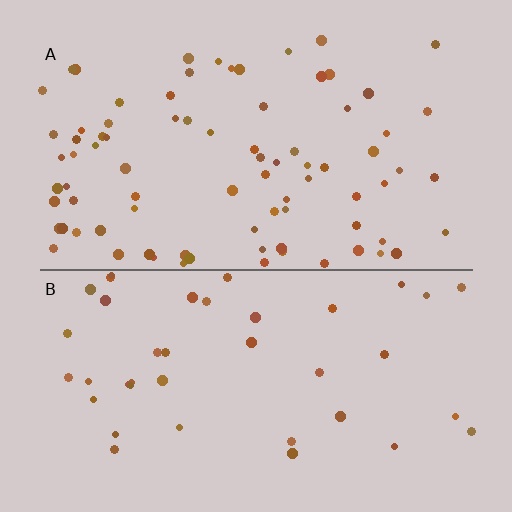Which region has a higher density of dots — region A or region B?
A (the top).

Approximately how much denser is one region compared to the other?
Approximately 2.0× — region A over region B.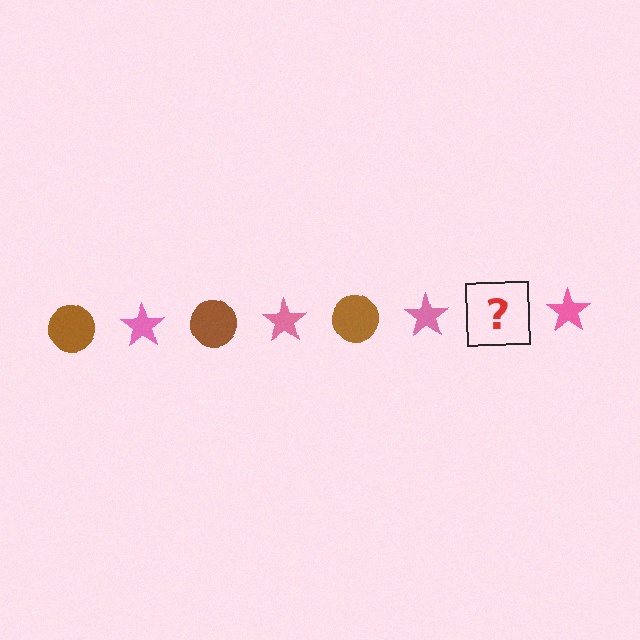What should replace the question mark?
The question mark should be replaced with a brown circle.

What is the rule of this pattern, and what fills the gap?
The rule is that the pattern alternates between brown circle and pink star. The gap should be filled with a brown circle.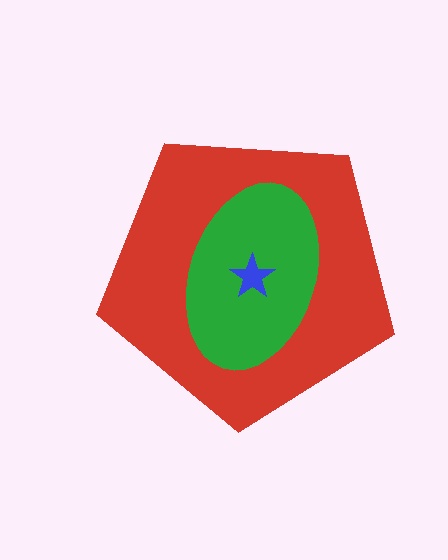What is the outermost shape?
The red pentagon.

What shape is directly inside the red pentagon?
The green ellipse.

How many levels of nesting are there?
3.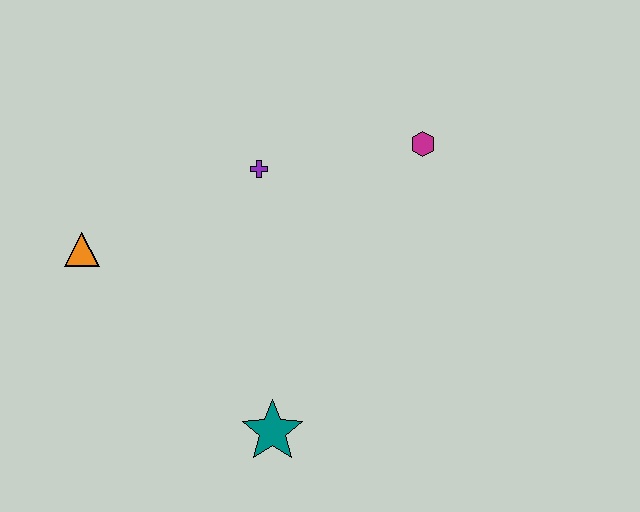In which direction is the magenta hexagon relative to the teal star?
The magenta hexagon is above the teal star.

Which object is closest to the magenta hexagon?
The purple cross is closest to the magenta hexagon.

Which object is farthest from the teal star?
The magenta hexagon is farthest from the teal star.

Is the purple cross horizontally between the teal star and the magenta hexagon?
No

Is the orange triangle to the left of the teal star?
Yes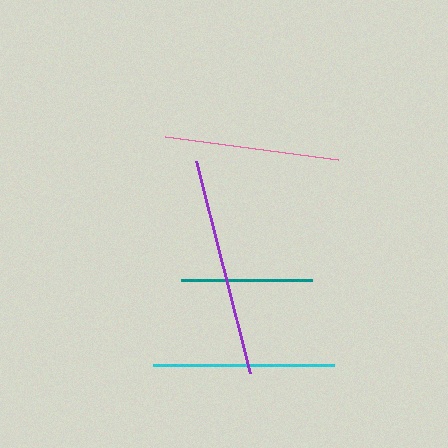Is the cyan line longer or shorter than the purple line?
The purple line is longer than the cyan line.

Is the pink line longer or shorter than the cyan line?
The cyan line is longer than the pink line.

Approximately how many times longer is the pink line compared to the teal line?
The pink line is approximately 1.3 times the length of the teal line.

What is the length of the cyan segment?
The cyan segment is approximately 180 pixels long.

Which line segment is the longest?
The purple line is the longest at approximately 219 pixels.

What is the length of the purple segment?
The purple segment is approximately 219 pixels long.